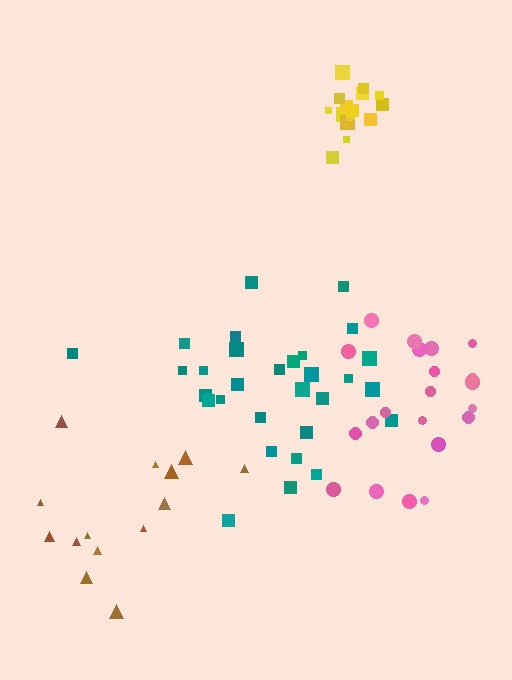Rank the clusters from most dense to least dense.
yellow, teal, pink, brown.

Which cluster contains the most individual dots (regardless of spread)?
Teal (30).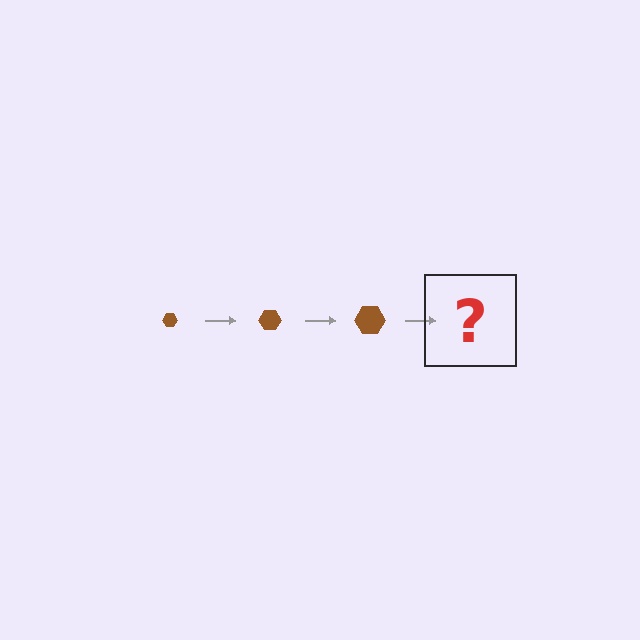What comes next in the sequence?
The next element should be a brown hexagon, larger than the previous one.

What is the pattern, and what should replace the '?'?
The pattern is that the hexagon gets progressively larger each step. The '?' should be a brown hexagon, larger than the previous one.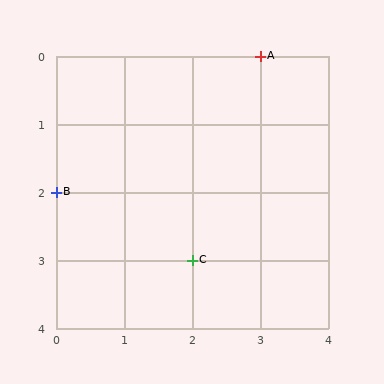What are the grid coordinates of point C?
Point C is at grid coordinates (2, 3).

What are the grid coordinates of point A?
Point A is at grid coordinates (3, 0).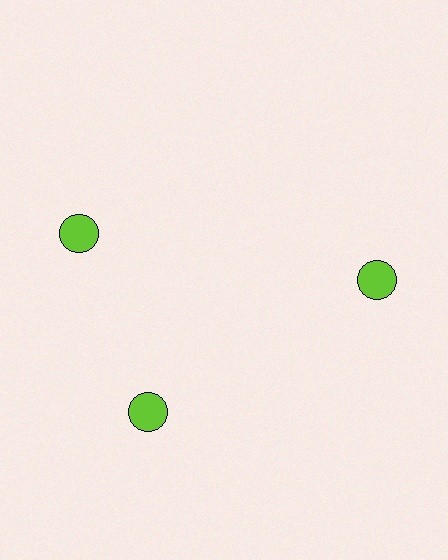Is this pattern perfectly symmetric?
No. The 3 lime circles are arranged in a ring, but one element near the 11 o'clock position is rotated out of alignment along the ring, breaking the 3-fold rotational symmetry.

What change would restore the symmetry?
The symmetry would be restored by rotating it back into even spacing with its neighbors so that all 3 circles sit at equal angles and equal distance from the center.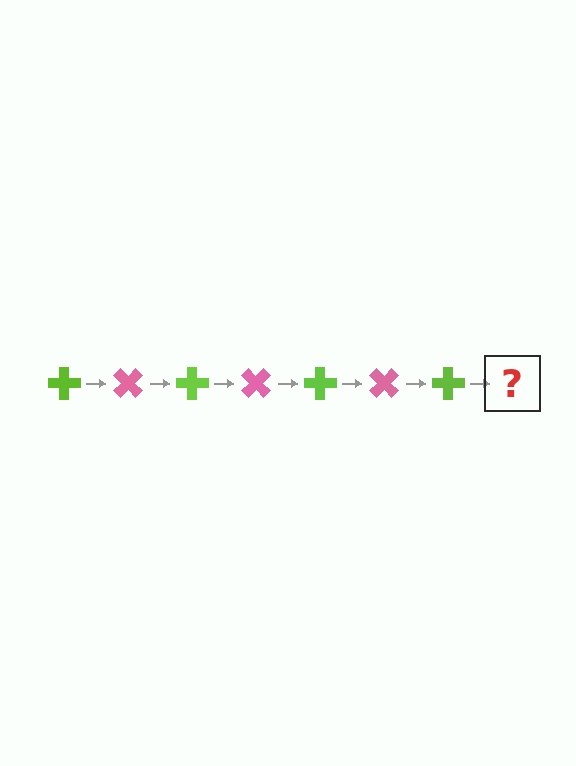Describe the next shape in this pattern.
It should be a pink cross, rotated 315 degrees from the start.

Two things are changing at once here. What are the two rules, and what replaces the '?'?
The two rules are that it rotates 45 degrees each step and the color cycles through lime and pink. The '?' should be a pink cross, rotated 315 degrees from the start.